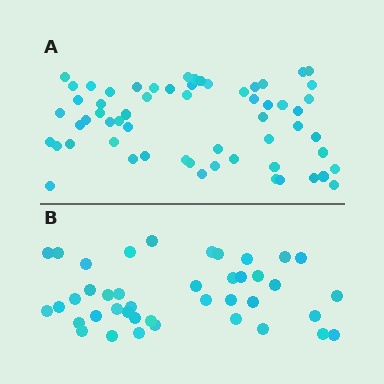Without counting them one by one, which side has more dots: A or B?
Region A (the top region) has more dots.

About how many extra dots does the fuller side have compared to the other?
Region A has approximately 20 more dots than region B.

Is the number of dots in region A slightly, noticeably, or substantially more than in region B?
Region A has substantially more. The ratio is roughly 1.5 to 1.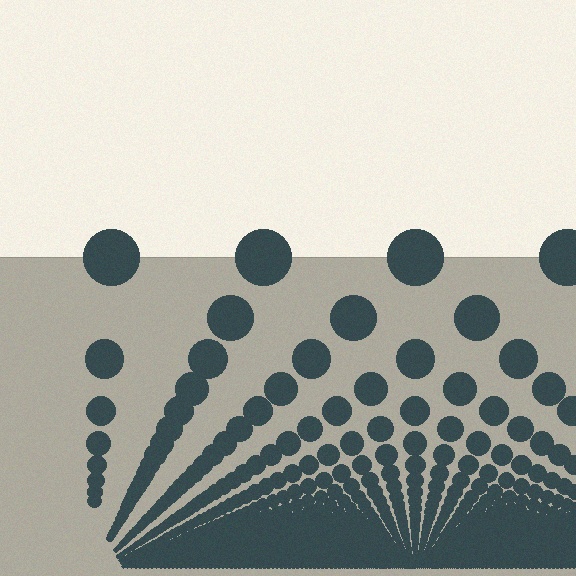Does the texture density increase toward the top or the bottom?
Density increases toward the bottom.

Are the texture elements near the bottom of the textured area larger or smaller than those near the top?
Smaller. The gradient is inverted — elements near the bottom are smaller and denser.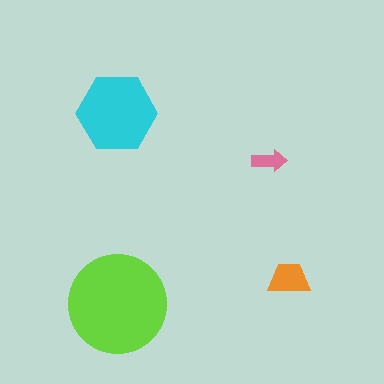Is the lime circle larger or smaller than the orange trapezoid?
Larger.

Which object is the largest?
The lime circle.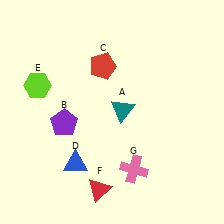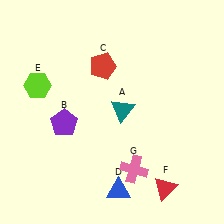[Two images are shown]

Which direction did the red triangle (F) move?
The red triangle (F) moved right.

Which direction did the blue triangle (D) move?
The blue triangle (D) moved right.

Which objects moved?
The objects that moved are: the blue triangle (D), the red triangle (F).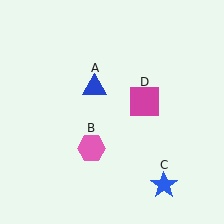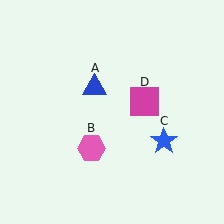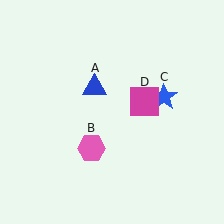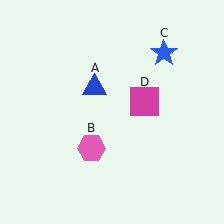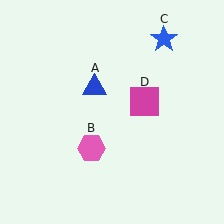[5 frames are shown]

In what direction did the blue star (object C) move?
The blue star (object C) moved up.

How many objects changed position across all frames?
1 object changed position: blue star (object C).